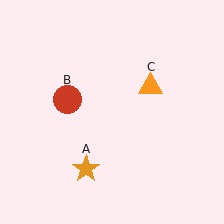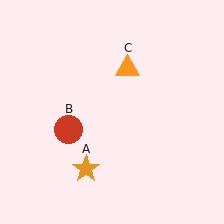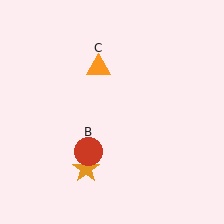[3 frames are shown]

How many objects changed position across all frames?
2 objects changed position: red circle (object B), orange triangle (object C).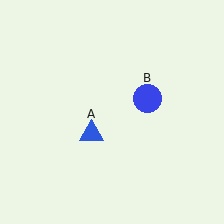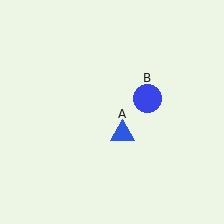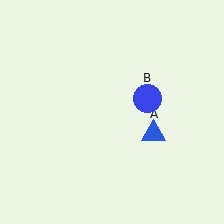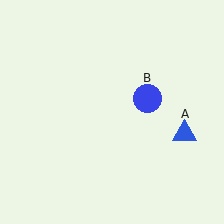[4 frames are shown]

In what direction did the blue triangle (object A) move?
The blue triangle (object A) moved right.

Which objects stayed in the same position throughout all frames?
Blue circle (object B) remained stationary.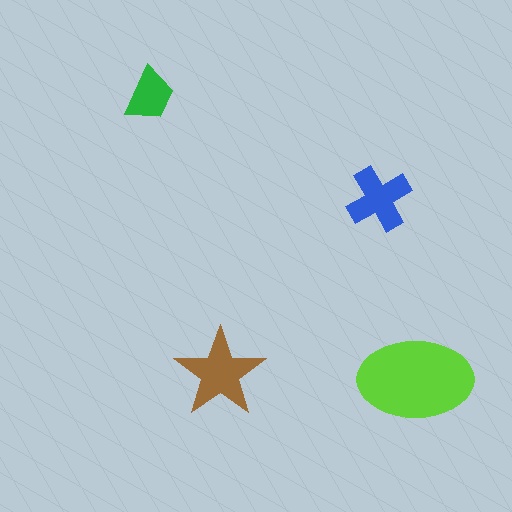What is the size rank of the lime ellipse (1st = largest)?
1st.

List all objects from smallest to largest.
The green trapezoid, the blue cross, the brown star, the lime ellipse.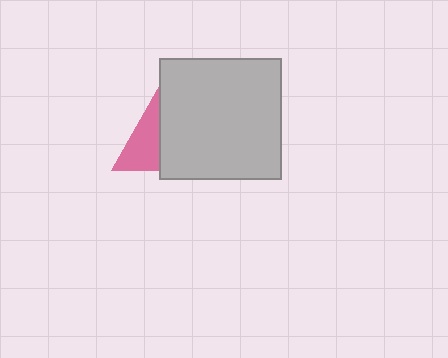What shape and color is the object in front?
The object in front is a light gray square.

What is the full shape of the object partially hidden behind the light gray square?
The partially hidden object is a pink triangle.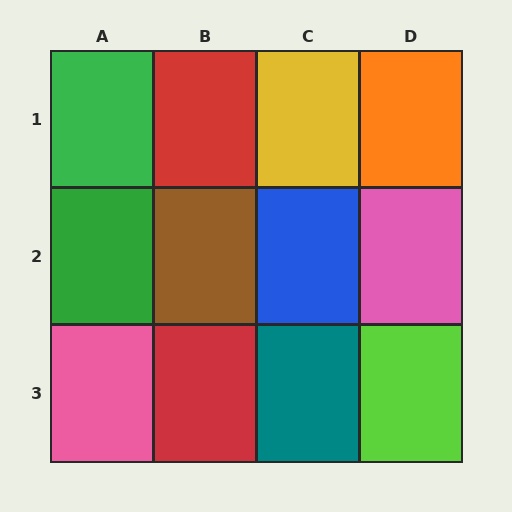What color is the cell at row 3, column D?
Lime.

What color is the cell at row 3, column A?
Pink.